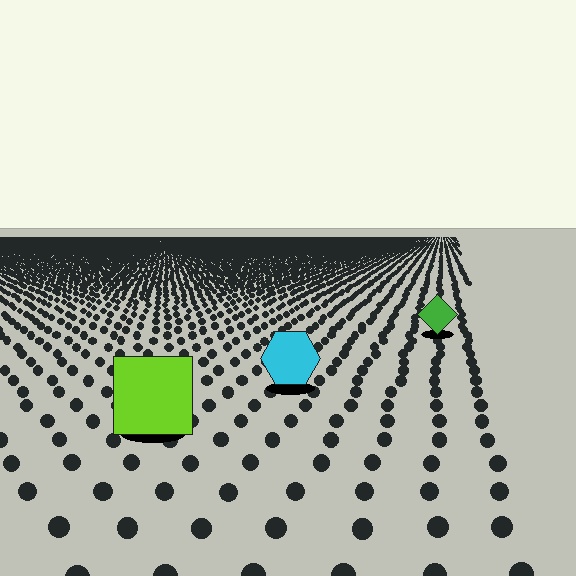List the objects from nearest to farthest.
From nearest to farthest: the lime square, the cyan hexagon, the green diamond.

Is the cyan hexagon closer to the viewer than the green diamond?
Yes. The cyan hexagon is closer — you can tell from the texture gradient: the ground texture is coarser near it.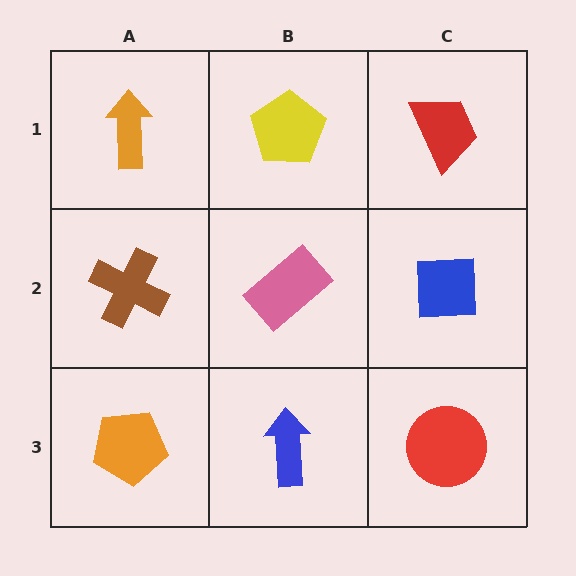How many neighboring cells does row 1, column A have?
2.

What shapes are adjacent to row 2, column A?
An orange arrow (row 1, column A), an orange pentagon (row 3, column A), a pink rectangle (row 2, column B).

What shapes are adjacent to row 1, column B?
A pink rectangle (row 2, column B), an orange arrow (row 1, column A), a red trapezoid (row 1, column C).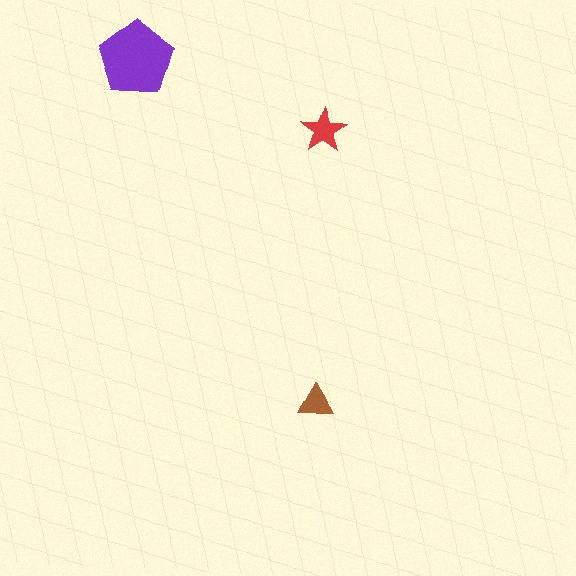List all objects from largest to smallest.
The purple pentagon, the red star, the brown triangle.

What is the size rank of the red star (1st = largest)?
2nd.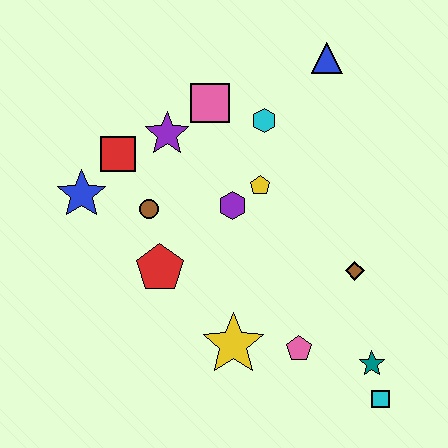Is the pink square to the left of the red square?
No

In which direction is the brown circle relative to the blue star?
The brown circle is to the right of the blue star.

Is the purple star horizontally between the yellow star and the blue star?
Yes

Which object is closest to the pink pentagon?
The yellow star is closest to the pink pentagon.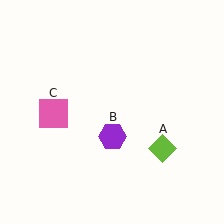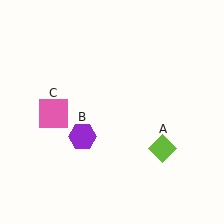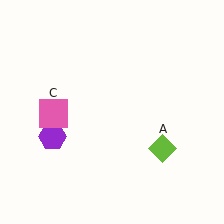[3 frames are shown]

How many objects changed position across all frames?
1 object changed position: purple hexagon (object B).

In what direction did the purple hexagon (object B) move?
The purple hexagon (object B) moved left.